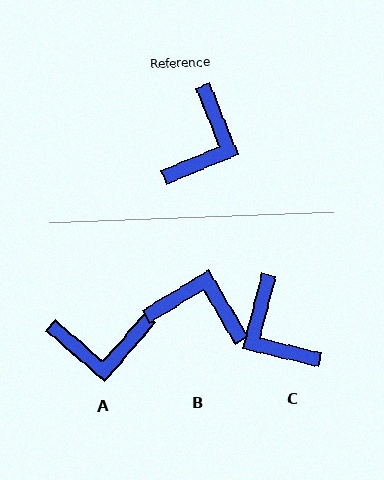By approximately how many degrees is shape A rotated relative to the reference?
Approximately 63 degrees clockwise.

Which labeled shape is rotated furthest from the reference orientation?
C, about 126 degrees away.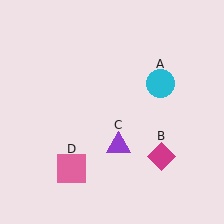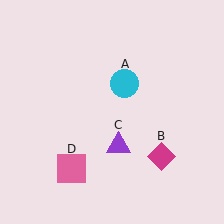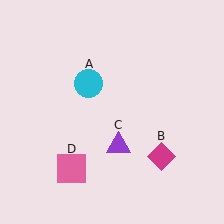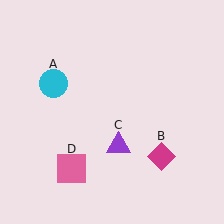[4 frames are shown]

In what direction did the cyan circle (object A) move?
The cyan circle (object A) moved left.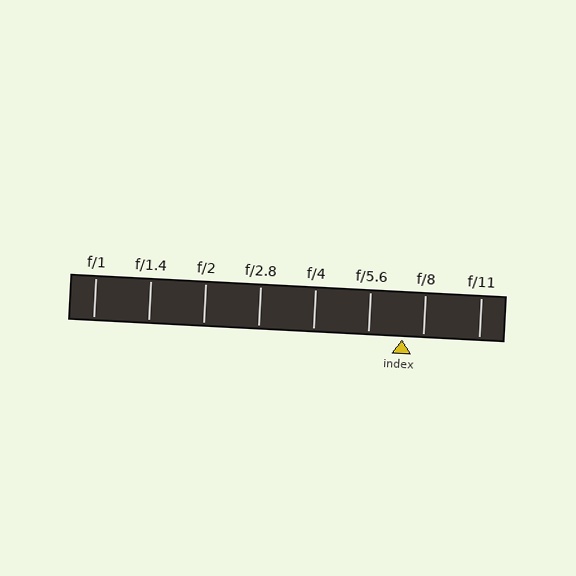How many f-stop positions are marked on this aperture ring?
There are 8 f-stop positions marked.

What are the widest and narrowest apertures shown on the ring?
The widest aperture shown is f/1 and the narrowest is f/11.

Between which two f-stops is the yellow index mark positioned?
The index mark is between f/5.6 and f/8.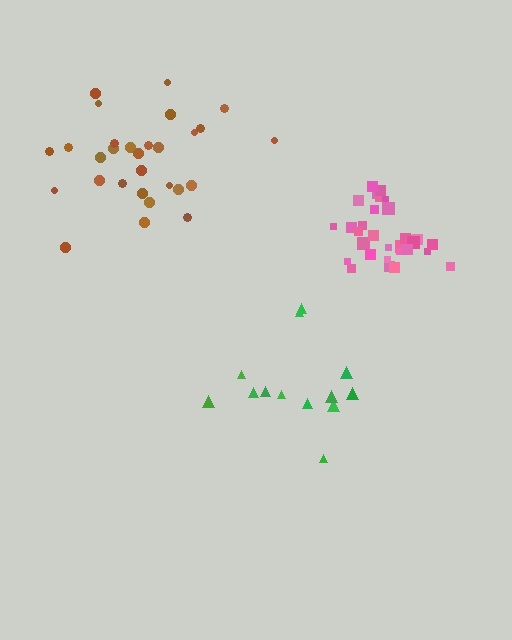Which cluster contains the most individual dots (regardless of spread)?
Pink (32).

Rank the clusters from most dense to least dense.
pink, brown, green.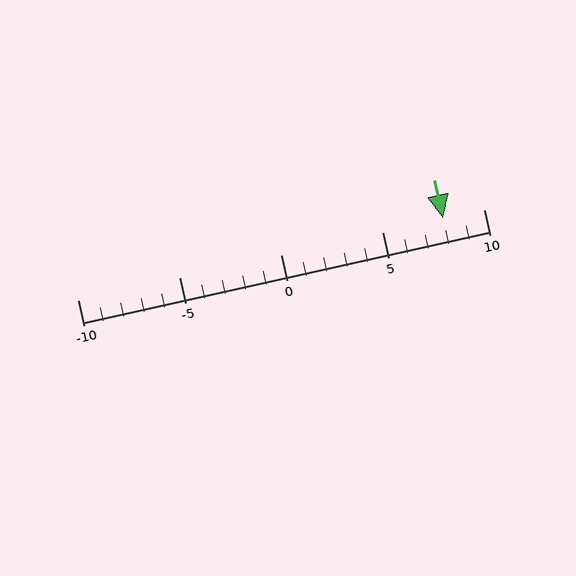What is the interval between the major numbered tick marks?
The major tick marks are spaced 5 units apart.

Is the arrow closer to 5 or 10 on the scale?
The arrow is closer to 10.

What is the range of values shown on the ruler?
The ruler shows values from -10 to 10.